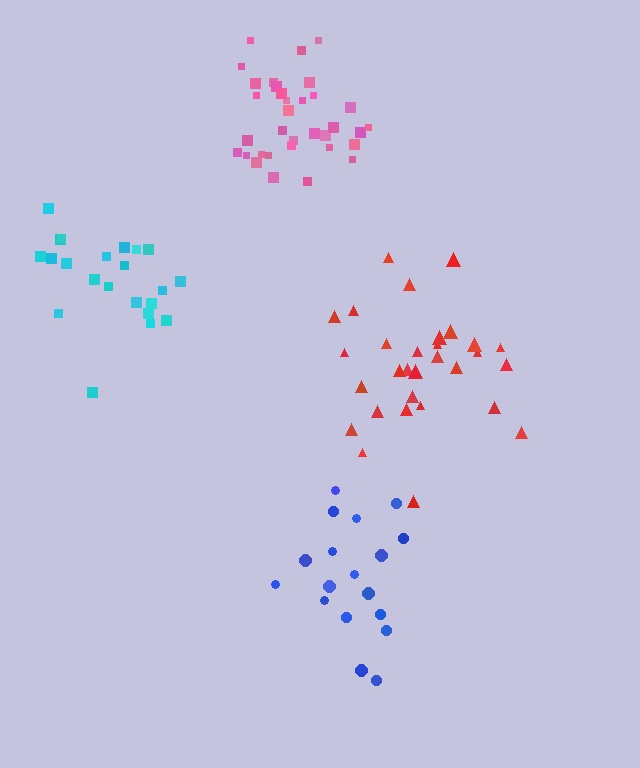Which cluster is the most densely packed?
Pink.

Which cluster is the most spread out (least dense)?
Blue.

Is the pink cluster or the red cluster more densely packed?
Pink.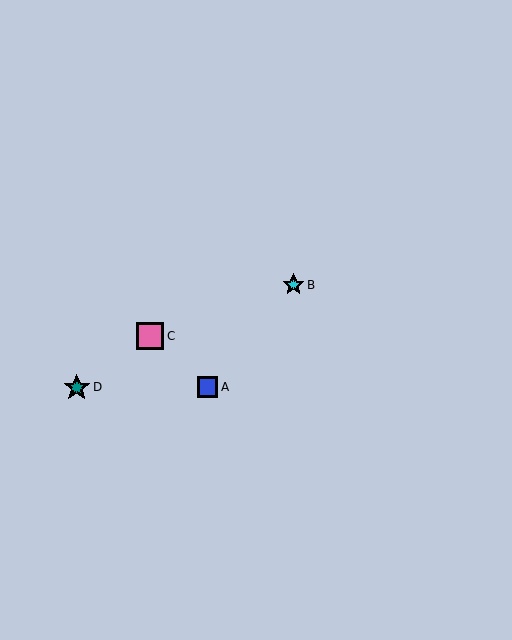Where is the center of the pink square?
The center of the pink square is at (150, 336).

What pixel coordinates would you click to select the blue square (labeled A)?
Click at (208, 387) to select the blue square A.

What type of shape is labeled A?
Shape A is a blue square.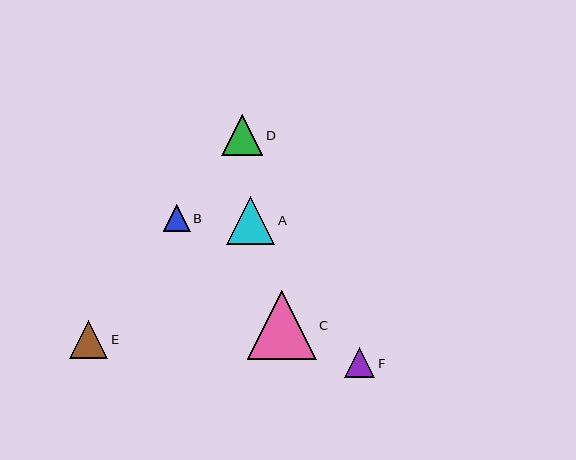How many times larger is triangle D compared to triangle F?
Triangle D is approximately 1.4 times the size of triangle F.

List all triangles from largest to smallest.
From largest to smallest: C, A, D, E, F, B.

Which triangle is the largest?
Triangle C is the largest with a size of approximately 69 pixels.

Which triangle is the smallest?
Triangle B is the smallest with a size of approximately 26 pixels.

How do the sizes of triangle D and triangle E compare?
Triangle D and triangle E are approximately the same size.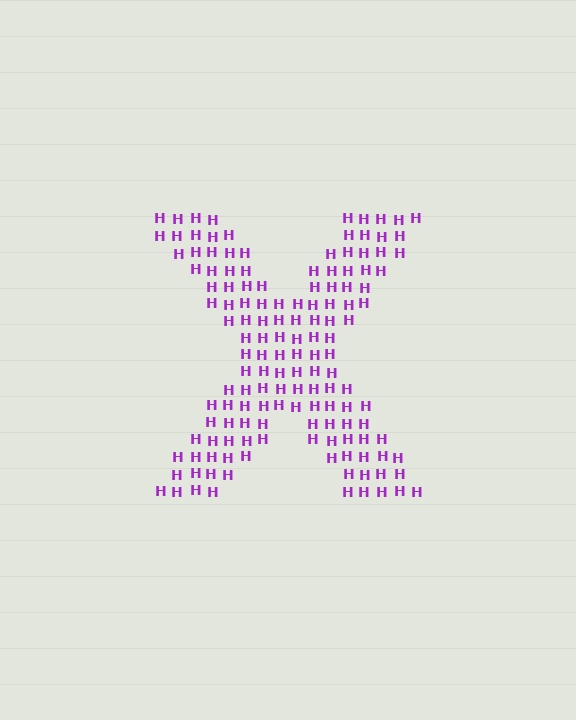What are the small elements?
The small elements are letter H's.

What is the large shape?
The large shape is the letter X.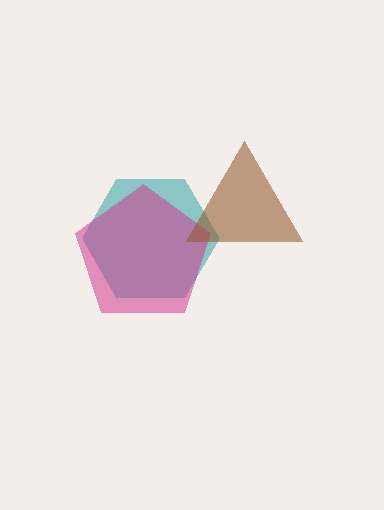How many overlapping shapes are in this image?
There are 3 overlapping shapes in the image.